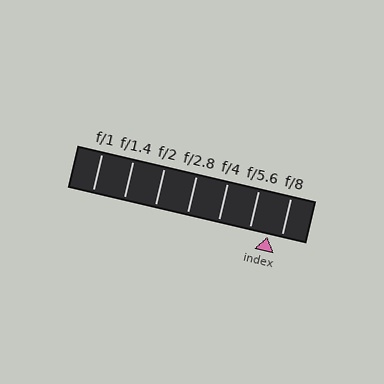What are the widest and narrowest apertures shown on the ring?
The widest aperture shown is f/1 and the narrowest is f/8.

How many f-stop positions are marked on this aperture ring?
There are 7 f-stop positions marked.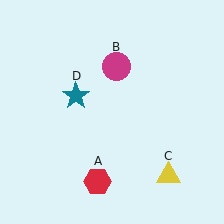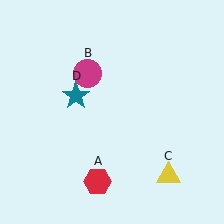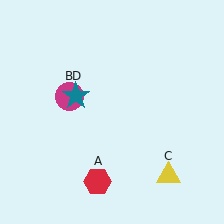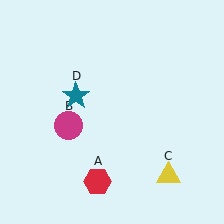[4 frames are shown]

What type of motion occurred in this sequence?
The magenta circle (object B) rotated counterclockwise around the center of the scene.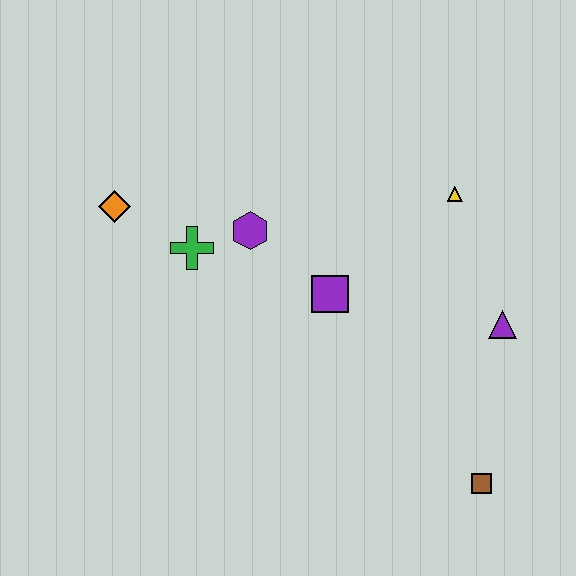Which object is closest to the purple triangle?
The yellow triangle is closest to the purple triangle.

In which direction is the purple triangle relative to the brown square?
The purple triangle is above the brown square.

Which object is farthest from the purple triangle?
The orange diamond is farthest from the purple triangle.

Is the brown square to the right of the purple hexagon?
Yes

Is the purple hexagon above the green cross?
Yes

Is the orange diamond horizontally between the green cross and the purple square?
No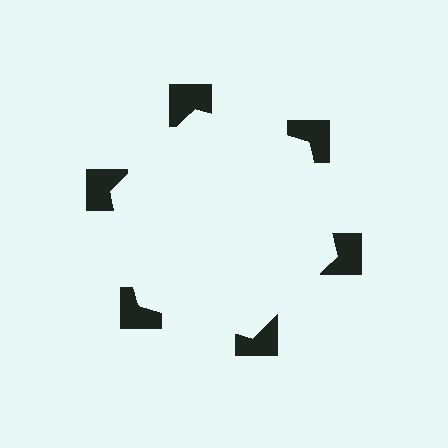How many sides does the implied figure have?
6 sides.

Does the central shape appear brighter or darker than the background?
It typically appears slightly brighter than the background, even though no actual brightness change is drawn.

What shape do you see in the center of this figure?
An illusory hexagon — its edges are inferred from the aligned wedge cuts in the notched squares, not physically drawn.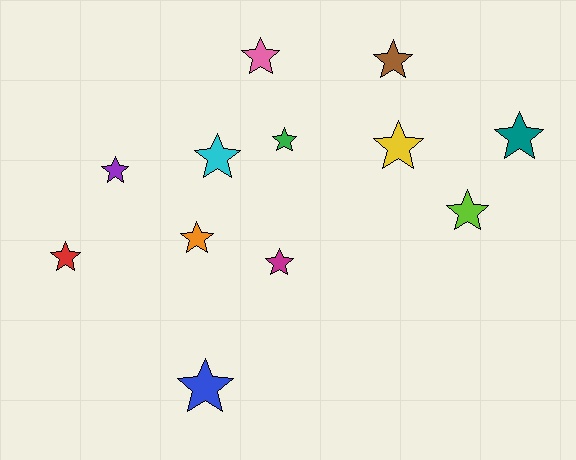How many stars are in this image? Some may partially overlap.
There are 12 stars.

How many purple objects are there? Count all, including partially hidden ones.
There is 1 purple object.